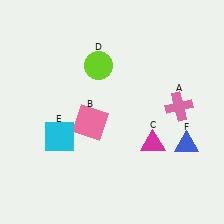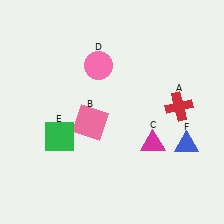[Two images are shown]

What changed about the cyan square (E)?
In Image 1, E is cyan. In Image 2, it changed to green.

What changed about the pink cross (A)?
In Image 1, A is pink. In Image 2, it changed to red.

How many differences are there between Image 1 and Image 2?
There are 3 differences between the two images.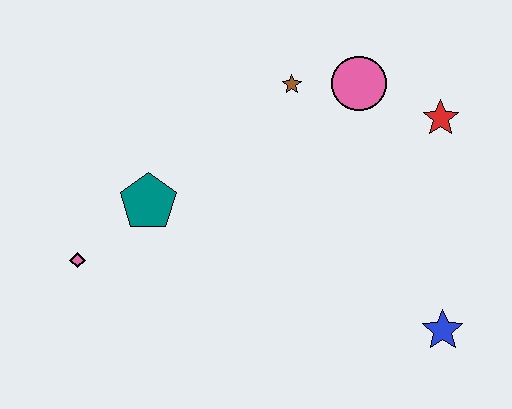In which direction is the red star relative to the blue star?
The red star is above the blue star.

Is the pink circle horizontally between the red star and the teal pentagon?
Yes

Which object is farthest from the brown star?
The blue star is farthest from the brown star.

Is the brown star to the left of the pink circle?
Yes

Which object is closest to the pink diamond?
The teal pentagon is closest to the pink diamond.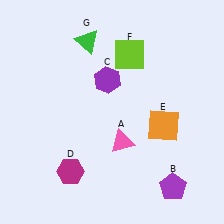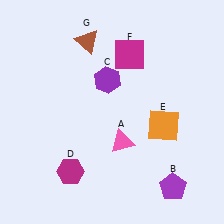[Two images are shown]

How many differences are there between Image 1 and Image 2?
There are 2 differences between the two images.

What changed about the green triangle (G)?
In Image 1, G is green. In Image 2, it changed to brown.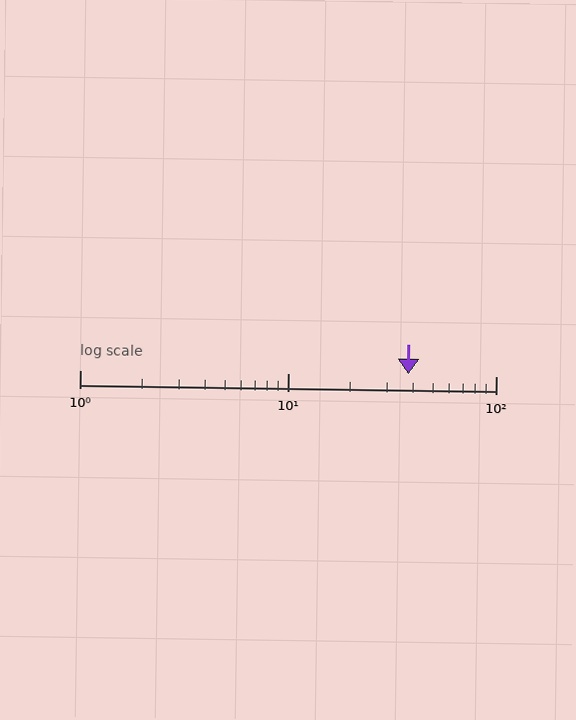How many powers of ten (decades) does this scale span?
The scale spans 2 decades, from 1 to 100.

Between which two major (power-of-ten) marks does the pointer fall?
The pointer is between 10 and 100.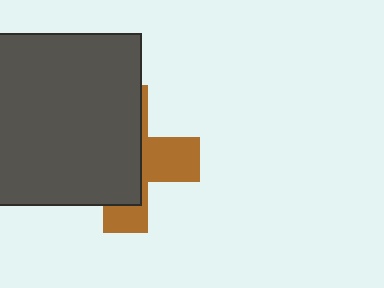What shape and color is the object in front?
The object in front is a dark gray square.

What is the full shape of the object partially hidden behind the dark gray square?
The partially hidden object is a brown cross.